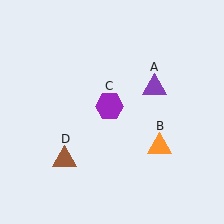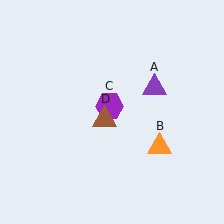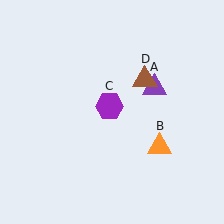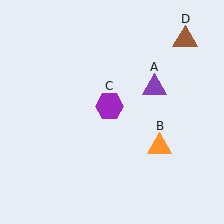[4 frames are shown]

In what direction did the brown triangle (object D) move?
The brown triangle (object D) moved up and to the right.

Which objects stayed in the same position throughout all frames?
Purple triangle (object A) and orange triangle (object B) and purple hexagon (object C) remained stationary.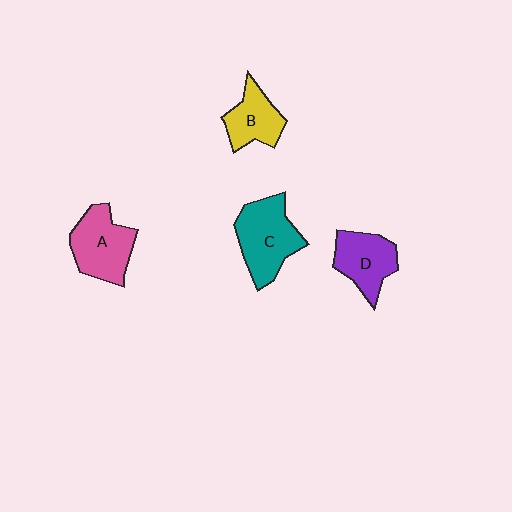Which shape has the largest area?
Shape C (teal).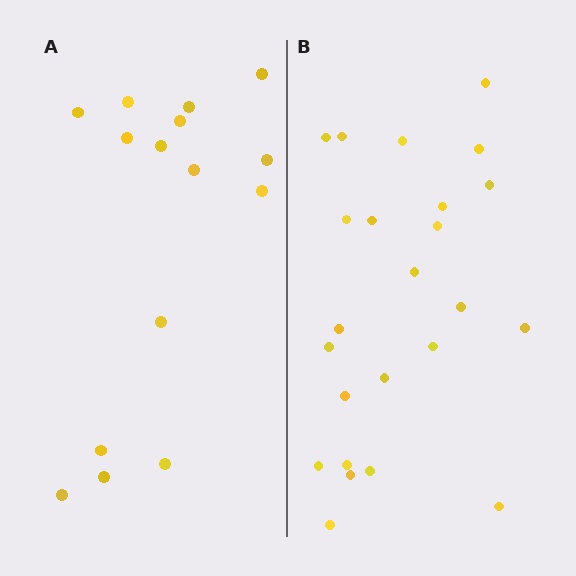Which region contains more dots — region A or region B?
Region B (the right region) has more dots.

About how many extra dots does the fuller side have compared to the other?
Region B has roughly 8 or so more dots than region A.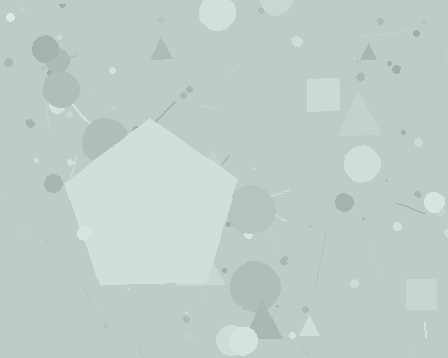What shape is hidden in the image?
A pentagon is hidden in the image.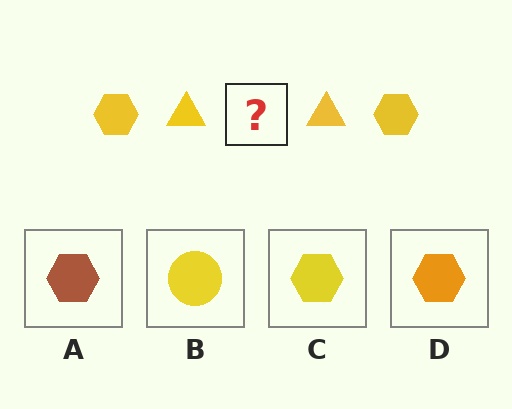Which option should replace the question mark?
Option C.